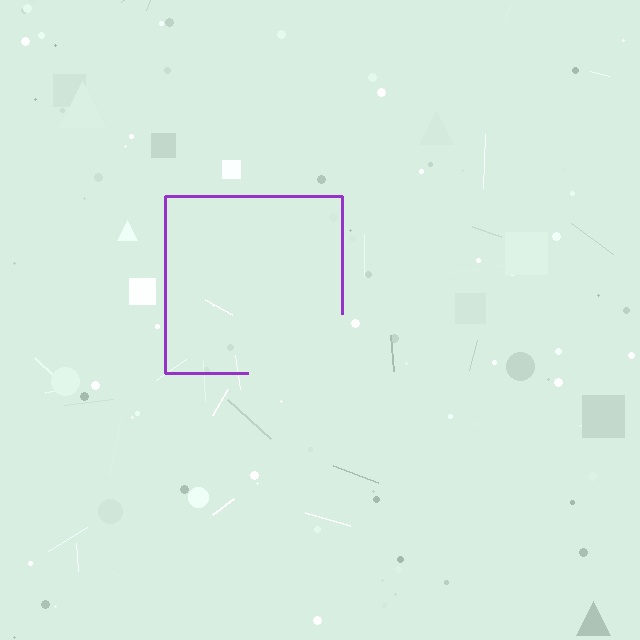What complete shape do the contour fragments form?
The contour fragments form a square.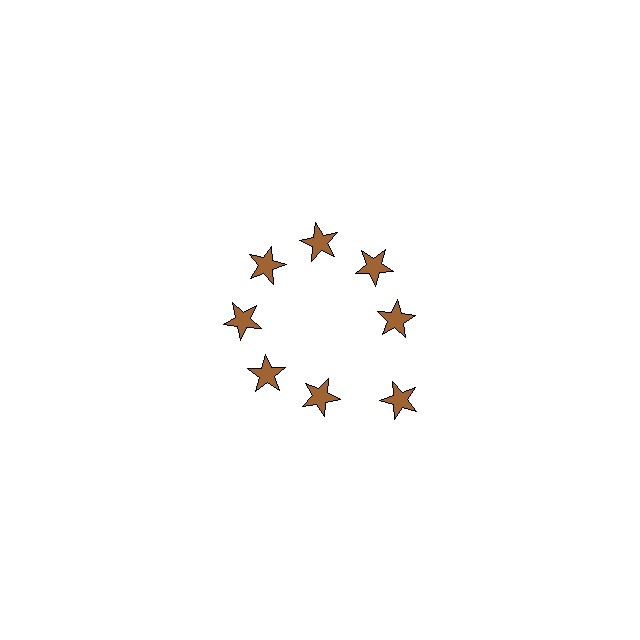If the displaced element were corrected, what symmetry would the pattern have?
It would have 8-fold rotational symmetry — the pattern would map onto itself every 45 degrees.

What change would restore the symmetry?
The symmetry would be restored by moving it inward, back onto the ring so that all 8 stars sit at equal angles and equal distance from the center.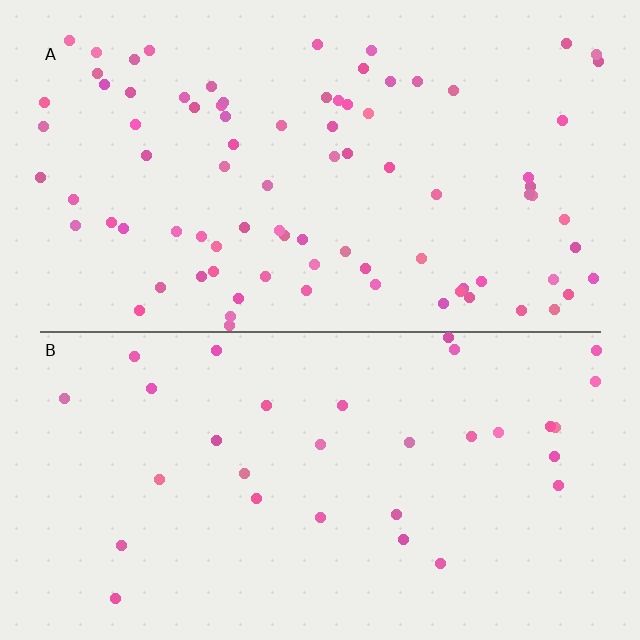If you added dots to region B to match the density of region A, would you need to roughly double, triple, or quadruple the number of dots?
Approximately triple.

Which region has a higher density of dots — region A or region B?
A (the top).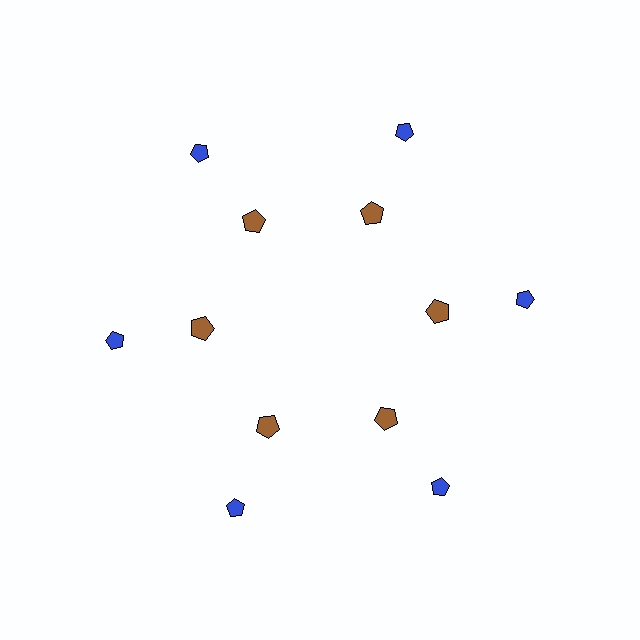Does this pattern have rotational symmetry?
Yes, this pattern has 6-fold rotational symmetry. It looks the same after rotating 60 degrees around the center.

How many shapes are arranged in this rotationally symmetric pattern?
There are 12 shapes, arranged in 6 groups of 2.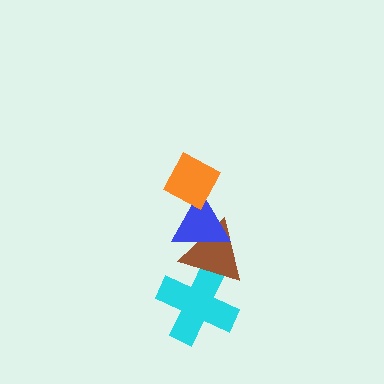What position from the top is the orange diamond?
The orange diamond is 1st from the top.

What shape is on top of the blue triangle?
The orange diamond is on top of the blue triangle.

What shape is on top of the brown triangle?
The blue triangle is on top of the brown triangle.